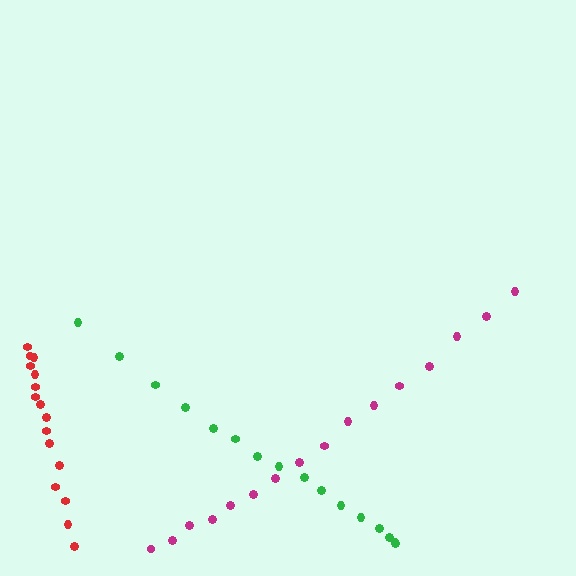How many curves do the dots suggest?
There are 3 distinct paths.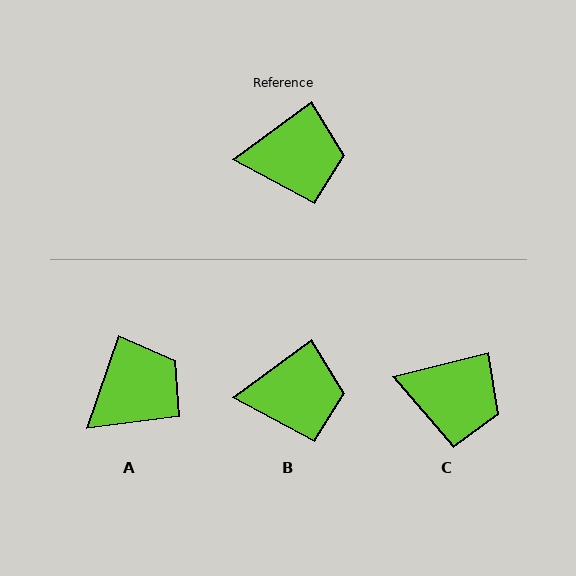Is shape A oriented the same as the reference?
No, it is off by about 35 degrees.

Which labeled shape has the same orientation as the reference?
B.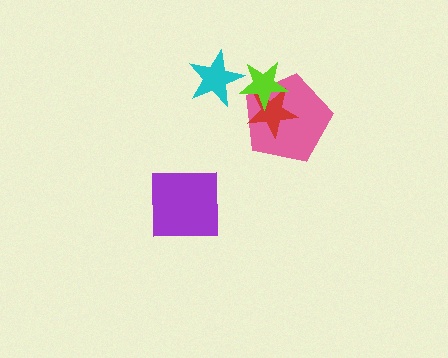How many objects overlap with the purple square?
0 objects overlap with the purple square.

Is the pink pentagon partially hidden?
Yes, it is partially covered by another shape.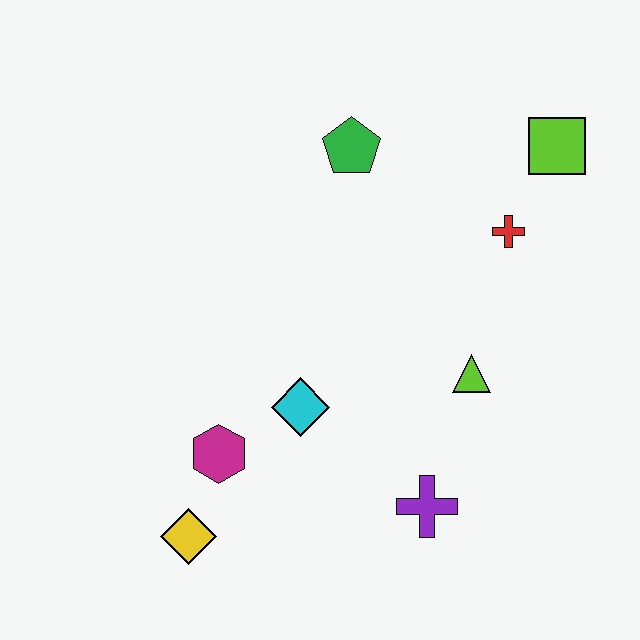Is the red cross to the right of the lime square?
No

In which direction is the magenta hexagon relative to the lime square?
The magenta hexagon is to the left of the lime square.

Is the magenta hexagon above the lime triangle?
No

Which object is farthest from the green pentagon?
The yellow diamond is farthest from the green pentagon.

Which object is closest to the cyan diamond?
The magenta hexagon is closest to the cyan diamond.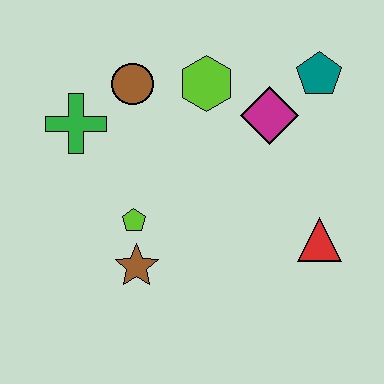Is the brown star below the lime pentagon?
Yes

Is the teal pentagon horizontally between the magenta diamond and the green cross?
No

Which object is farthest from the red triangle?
The green cross is farthest from the red triangle.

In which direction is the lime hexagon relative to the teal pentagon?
The lime hexagon is to the left of the teal pentagon.